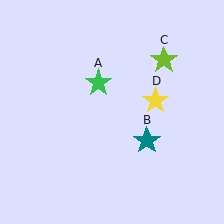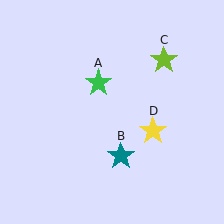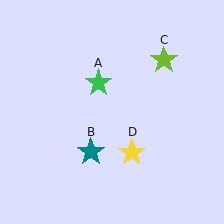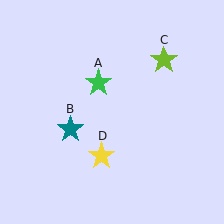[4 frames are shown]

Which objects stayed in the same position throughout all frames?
Green star (object A) and lime star (object C) remained stationary.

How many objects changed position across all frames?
2 objects changed position: teal star (object B), yellow star (object D).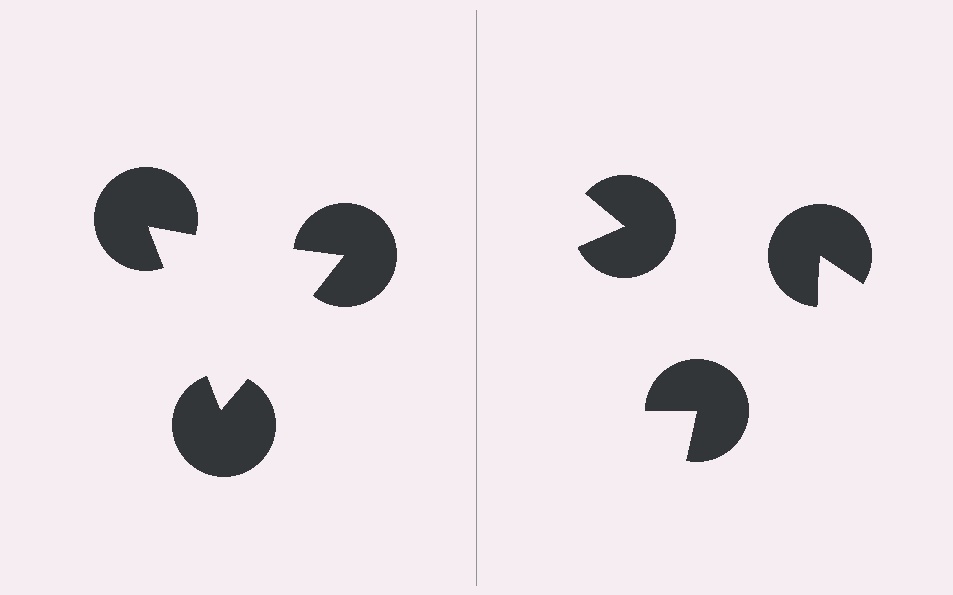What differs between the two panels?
The pac-man discs are positioned identically on both sides; only the wedge orientations differ. On the left they align to a triangle; on the right they are misaligned.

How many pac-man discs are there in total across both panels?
6 — 3 on each side.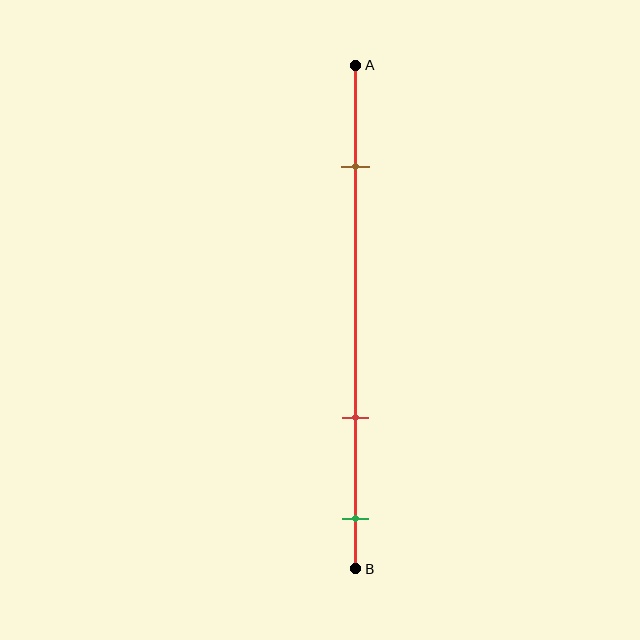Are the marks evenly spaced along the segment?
No, the marks are not evenly spaced.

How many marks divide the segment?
There are 3 marks dividing the segment.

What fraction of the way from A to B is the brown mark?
The brown mark is approximately 20% (0.2) of the way from A to B.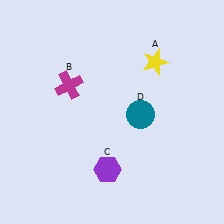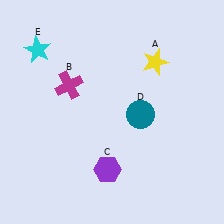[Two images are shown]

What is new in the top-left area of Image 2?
A cyan star (E) was added in the top-left area of Image 2.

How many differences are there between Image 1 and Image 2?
There is 1 difference between the two images.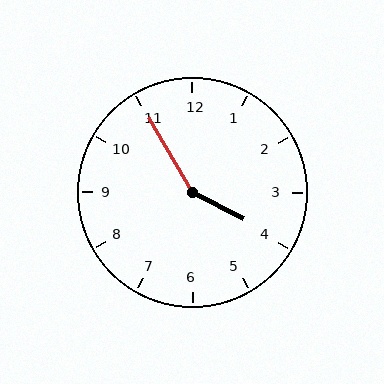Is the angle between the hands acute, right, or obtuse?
It is obtuse.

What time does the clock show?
3:55.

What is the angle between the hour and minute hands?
Approximately 148 degrees.